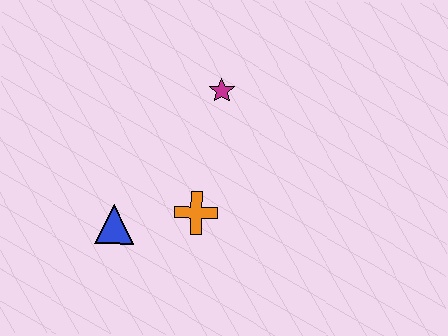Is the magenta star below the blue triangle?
No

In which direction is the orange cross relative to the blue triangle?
The orange cross is to the right of the blue triangle.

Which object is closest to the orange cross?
The blue triangle is closest to the orange cross.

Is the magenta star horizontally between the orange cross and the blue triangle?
No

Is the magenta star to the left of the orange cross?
No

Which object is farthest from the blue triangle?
The magenta star is farthest from the blue triangle.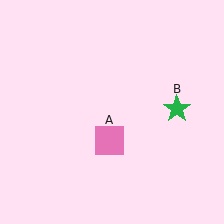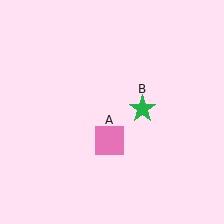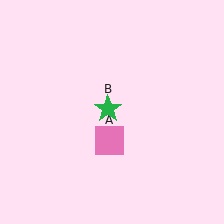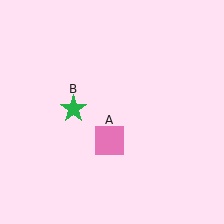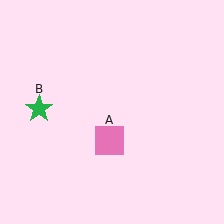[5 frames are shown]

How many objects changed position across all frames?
1 object changed position: green star (object B).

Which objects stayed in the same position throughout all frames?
Pink square (object A) remained stationary.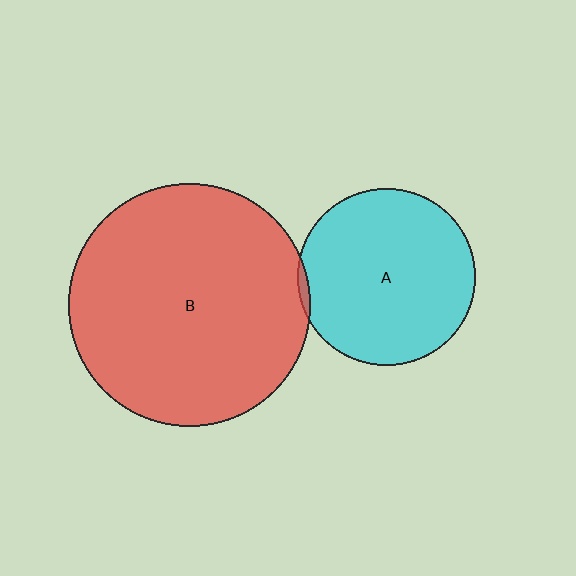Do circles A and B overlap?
Yes.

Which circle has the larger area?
Circle B (red).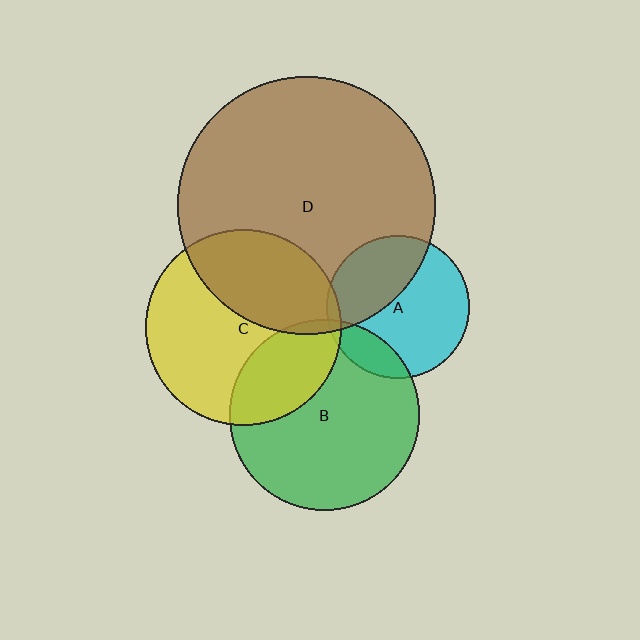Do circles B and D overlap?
Yes.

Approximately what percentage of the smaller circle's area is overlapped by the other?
Approximately 5%.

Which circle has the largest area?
Circle D (brown).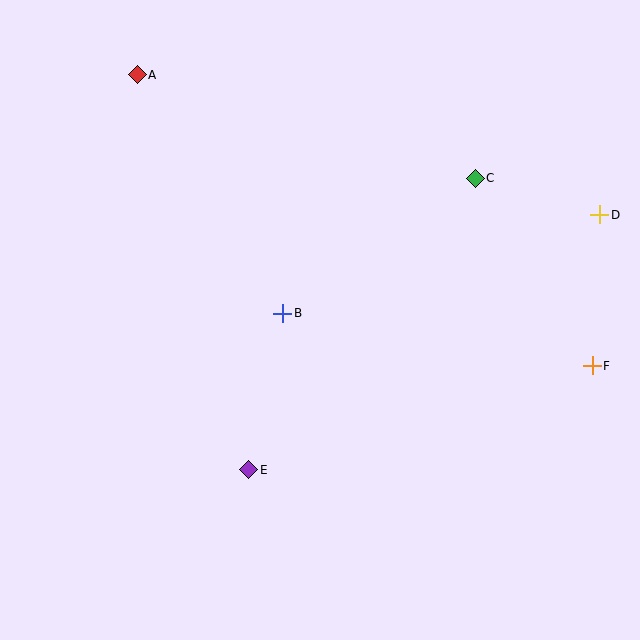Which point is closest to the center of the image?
Point B at (283, 313) is closest to the center.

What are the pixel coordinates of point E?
Point E is at (249, 470).